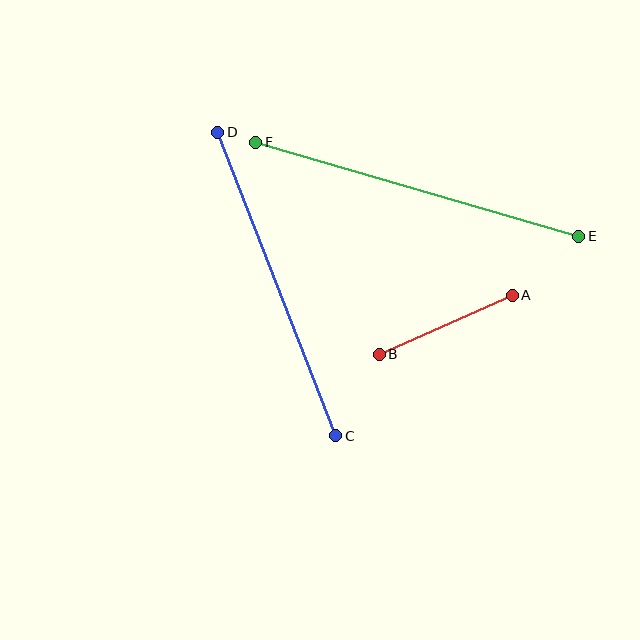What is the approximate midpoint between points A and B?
The midpoint is at approximately (446, 325) pixels.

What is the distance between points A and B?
The distance is approximately 146 pixels.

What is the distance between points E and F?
The distance is approximately 336 pixels.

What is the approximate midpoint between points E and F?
The midpoint is at approximately (417, 189) pixels.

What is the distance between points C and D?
The distance is approximately 325 pixels.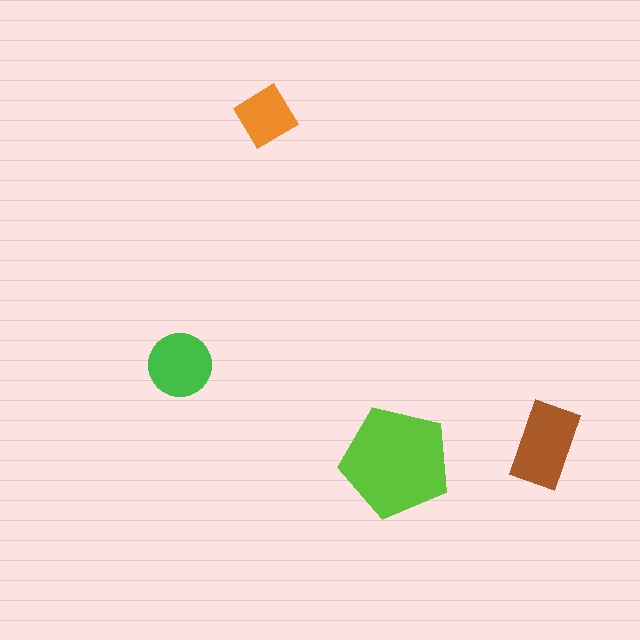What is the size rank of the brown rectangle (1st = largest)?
2nd.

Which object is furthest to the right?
The brown rectangle is rightmost.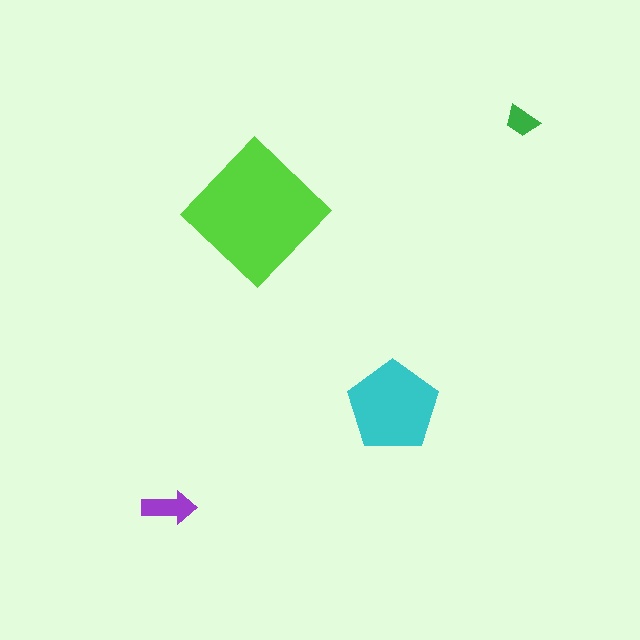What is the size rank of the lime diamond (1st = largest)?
1st.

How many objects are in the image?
There are 4 objects in the image.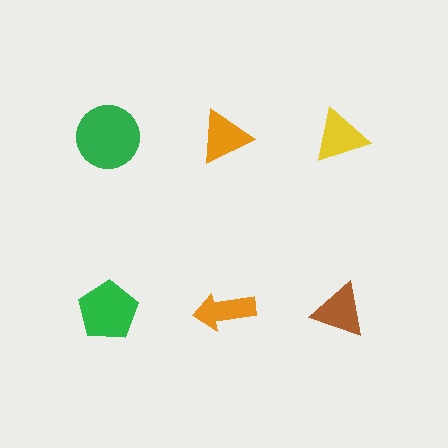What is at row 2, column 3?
A brown triangle.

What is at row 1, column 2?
An orange triangle.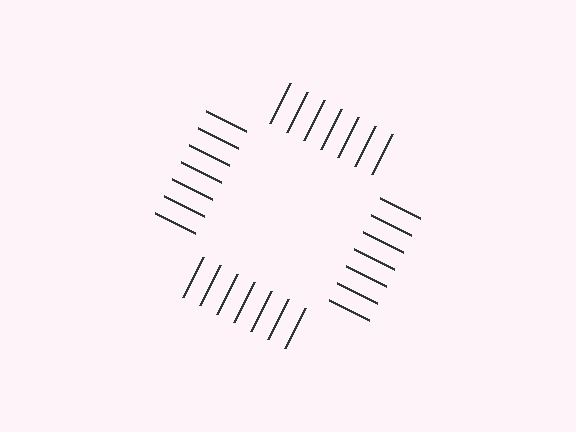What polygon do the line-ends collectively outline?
An illusory square — the line segments terminate on its edges but no continuous stroke is drawn.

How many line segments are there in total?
28 — 7 along each of the 4 edges.